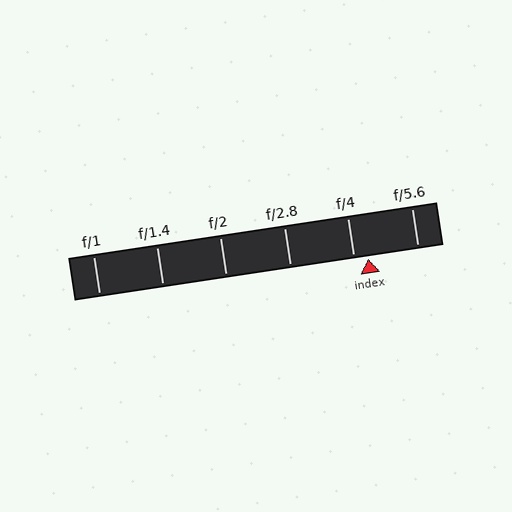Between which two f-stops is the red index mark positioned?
The index mark is between f/4 and f/5.6.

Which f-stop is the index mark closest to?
The index mark is closest to f/4.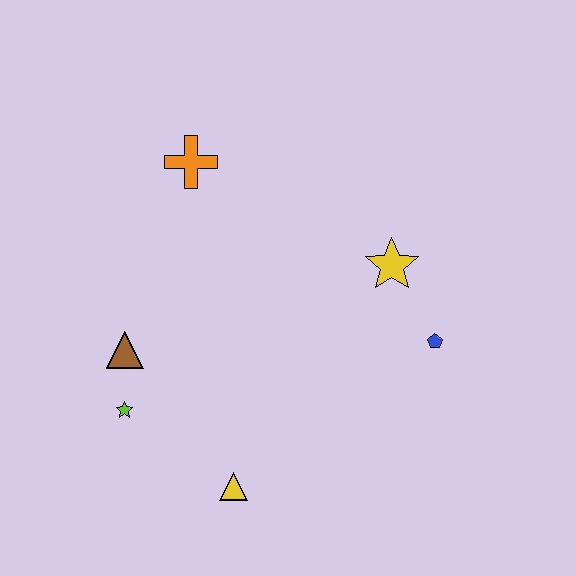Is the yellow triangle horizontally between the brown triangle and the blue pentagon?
Yes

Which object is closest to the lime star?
The brown triangle is closest to the lime star.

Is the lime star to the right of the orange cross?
No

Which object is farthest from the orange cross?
The yellow triangle is farthest from the orange cross.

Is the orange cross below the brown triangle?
No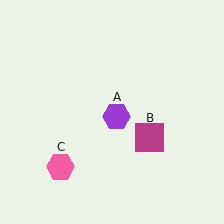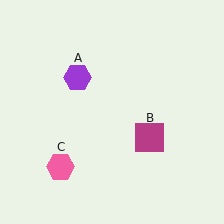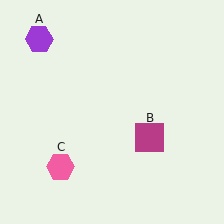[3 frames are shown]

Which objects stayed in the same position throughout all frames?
Magenta square (object B) and pink hexagon (object C) remained stationary.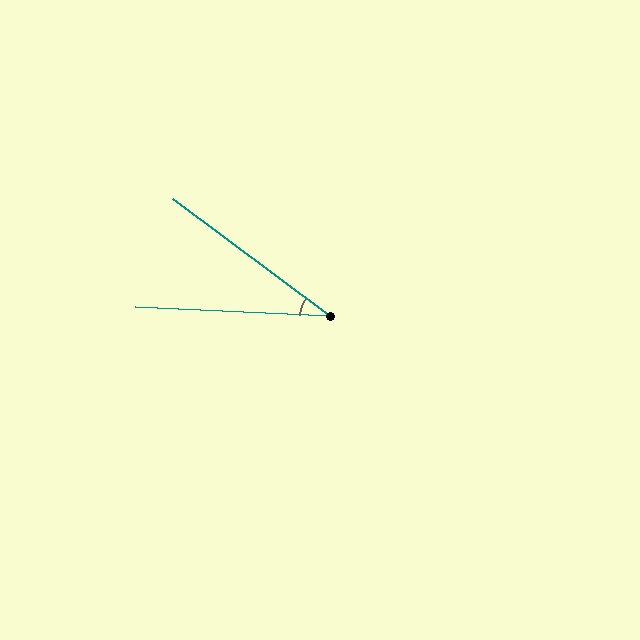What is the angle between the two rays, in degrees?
Approximately 34 degrees.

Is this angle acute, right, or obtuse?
It is acute.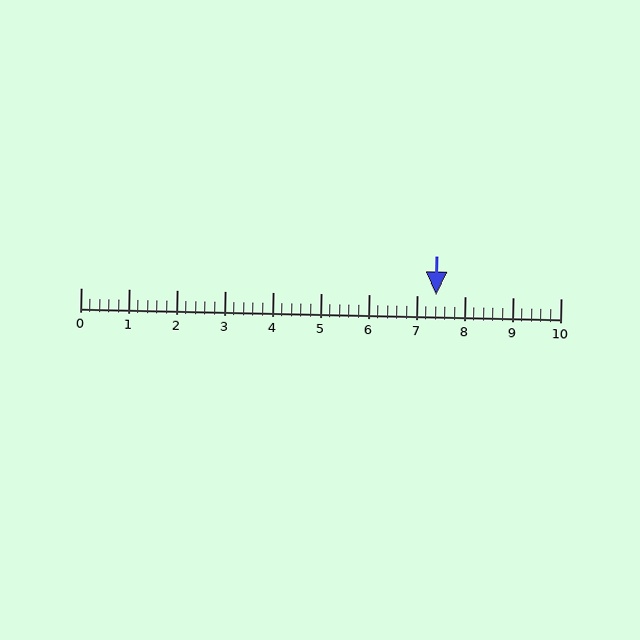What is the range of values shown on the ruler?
The ruler shows values from 0 to 10.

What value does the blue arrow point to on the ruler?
The blue arrow points to approximately 7.4.